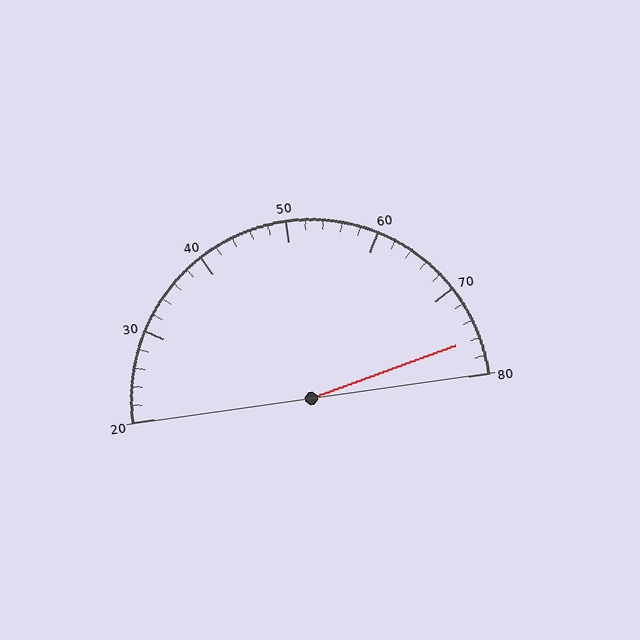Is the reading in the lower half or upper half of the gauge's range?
The reading is in the upper half of the range (20 to 80).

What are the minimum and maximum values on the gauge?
The gauge ranges from 20 to 80.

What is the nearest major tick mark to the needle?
The nearest major tick mark is 80.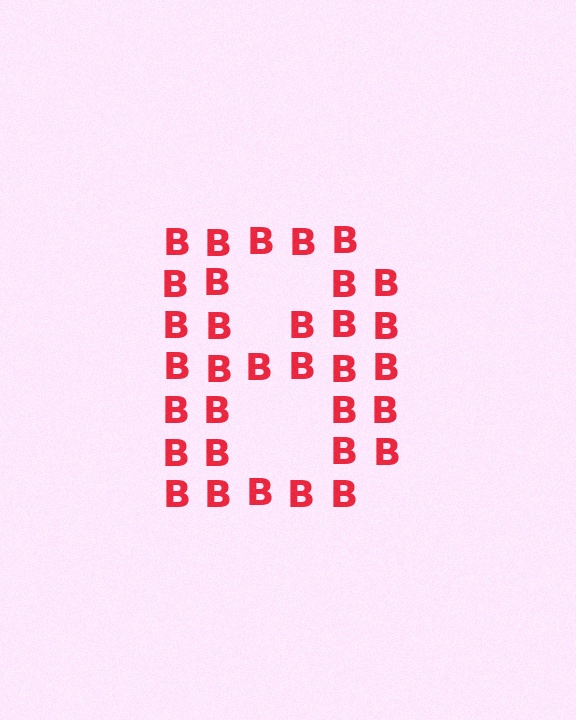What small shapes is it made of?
It is made of small letter B's.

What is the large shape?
The large shape is the letter B.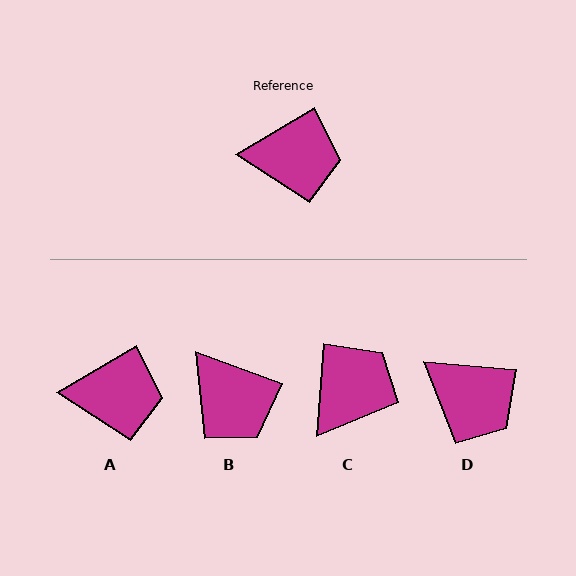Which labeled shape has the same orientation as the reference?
A.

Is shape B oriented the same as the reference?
No, it is off by about 51 degrees.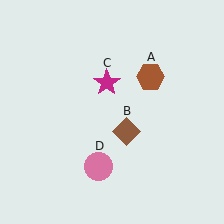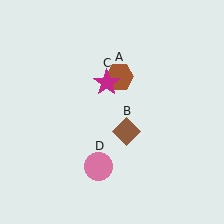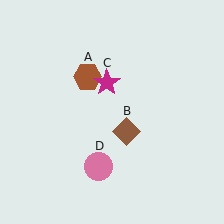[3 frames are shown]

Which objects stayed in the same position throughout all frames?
Brown diamond (object B) and magenta star (object C) and pink circle (object D) remained stationary.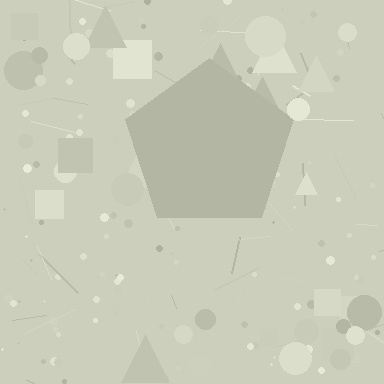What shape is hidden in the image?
A pentagon is hidden in the image.